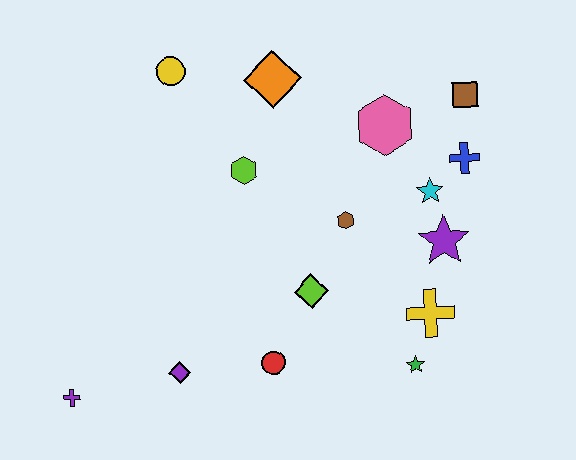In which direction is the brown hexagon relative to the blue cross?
The brown hexagon is to the left of the blue cross.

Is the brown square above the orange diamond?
No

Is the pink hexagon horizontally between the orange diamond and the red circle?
No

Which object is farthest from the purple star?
The purple cross is farthest from the purple star.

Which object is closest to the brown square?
The blue cross is closest to the brown square.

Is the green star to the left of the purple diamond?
No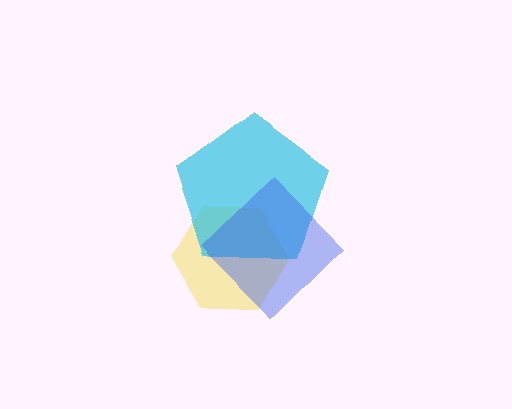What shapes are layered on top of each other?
The layered shapes are: a yellow hexagon, a cyan pentagon, a blue diamond.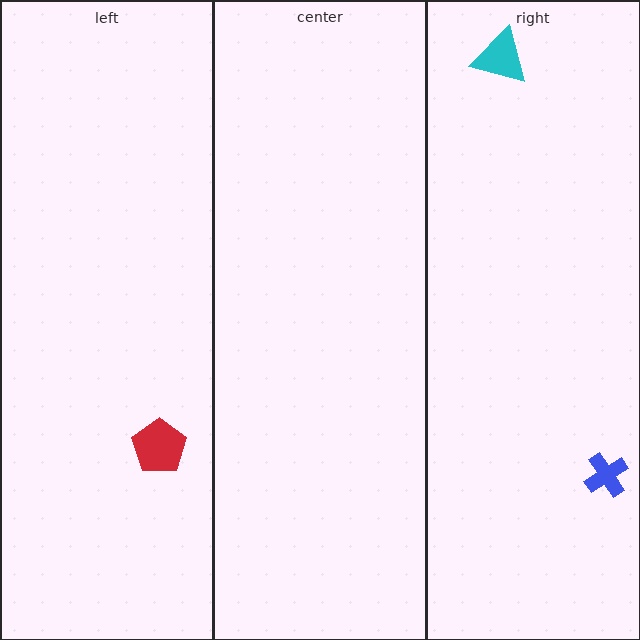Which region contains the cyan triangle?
The right region.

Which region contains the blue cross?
The right region.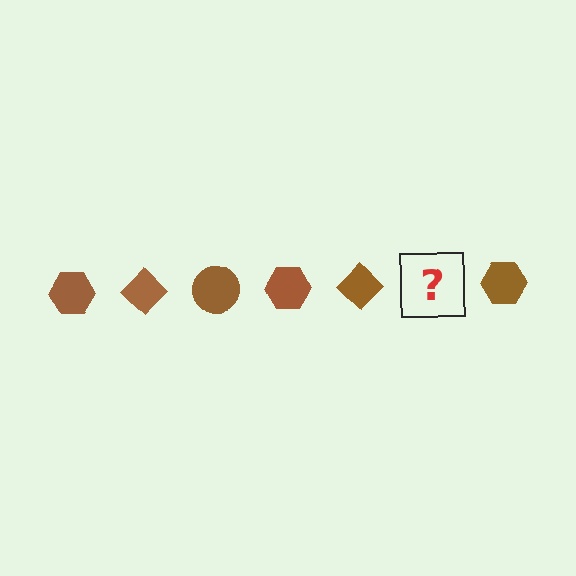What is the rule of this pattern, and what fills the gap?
The rule is that the pattern cycles through hexagon, diamond, circle shapes in brown. The gap should be filled with a brown circle.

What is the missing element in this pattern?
The missing element is a brown circle.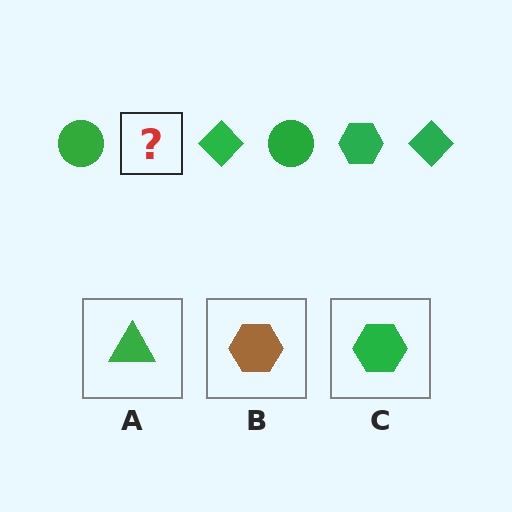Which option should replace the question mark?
Option C.